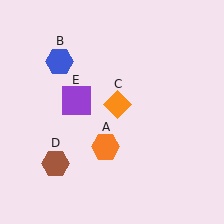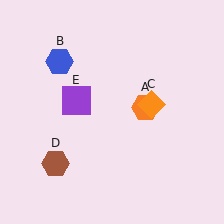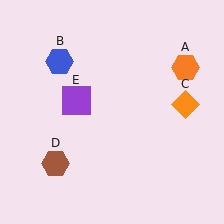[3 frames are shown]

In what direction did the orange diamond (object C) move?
The orange diamond (object C) moved right.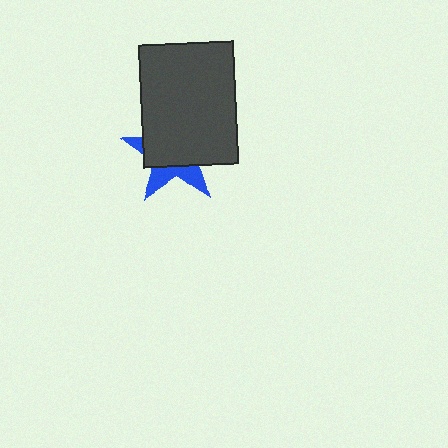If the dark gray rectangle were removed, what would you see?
You would see the complete blue star.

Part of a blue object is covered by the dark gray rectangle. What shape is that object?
It is a star.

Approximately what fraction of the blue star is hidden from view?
Roughly 68% of the blue star is hidden behind the dark gray rectangle.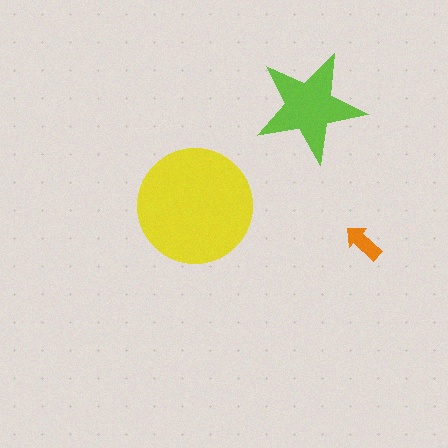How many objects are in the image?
There are 3 objects in the image.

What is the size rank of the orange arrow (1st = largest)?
3rd.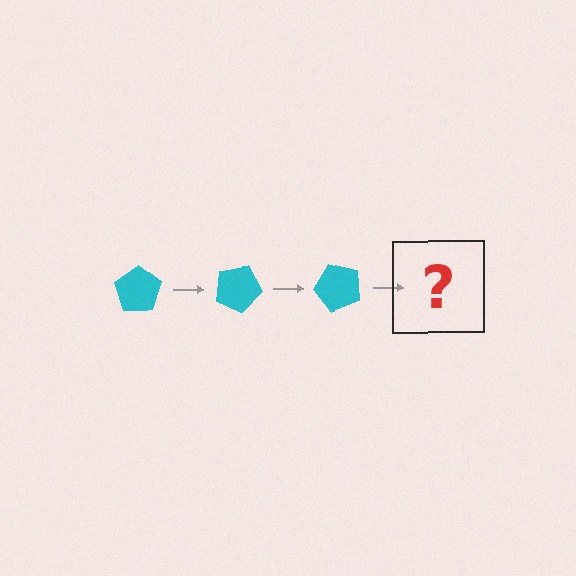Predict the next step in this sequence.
The next step is a cyan pentagon rotated 75 degrees.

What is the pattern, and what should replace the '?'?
The pattern is that the pentagon rotates 25 degrees each step. The '?' should be a cyan pentagon rotated 75 degrees.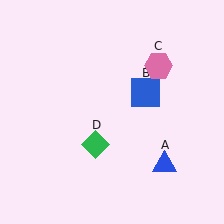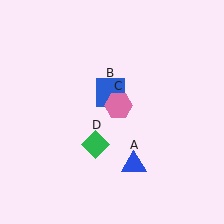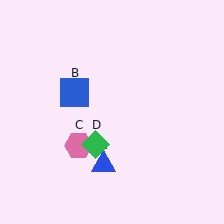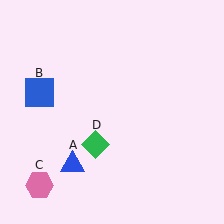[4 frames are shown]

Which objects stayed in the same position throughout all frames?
Green diamond (object D) remained stationary.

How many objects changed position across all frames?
3 objects changed position: blue triangle (object A), blue square (object B), pink hexagon (object C).